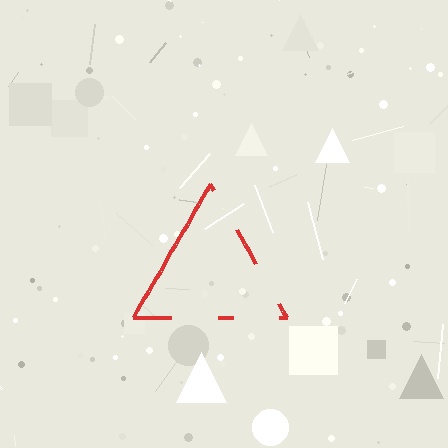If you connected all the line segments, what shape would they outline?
They would outline a triangle.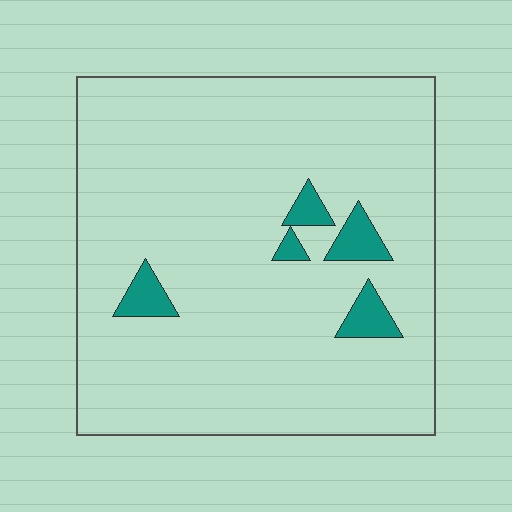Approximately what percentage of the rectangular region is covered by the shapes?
Approximately 5%.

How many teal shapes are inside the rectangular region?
5.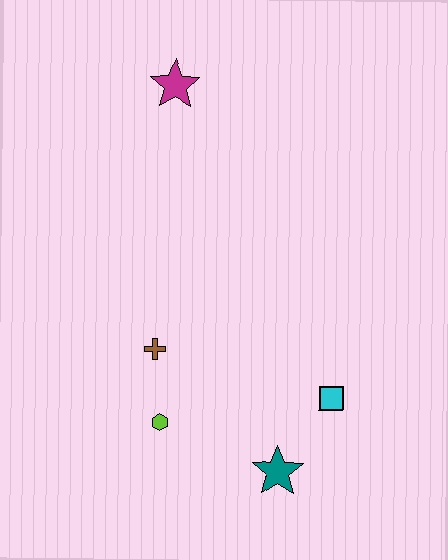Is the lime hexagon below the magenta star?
Yes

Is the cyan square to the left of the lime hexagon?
No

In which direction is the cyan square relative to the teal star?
The cyan square is above the teal star.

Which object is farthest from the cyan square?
The magenta star is farthest from the cyan square.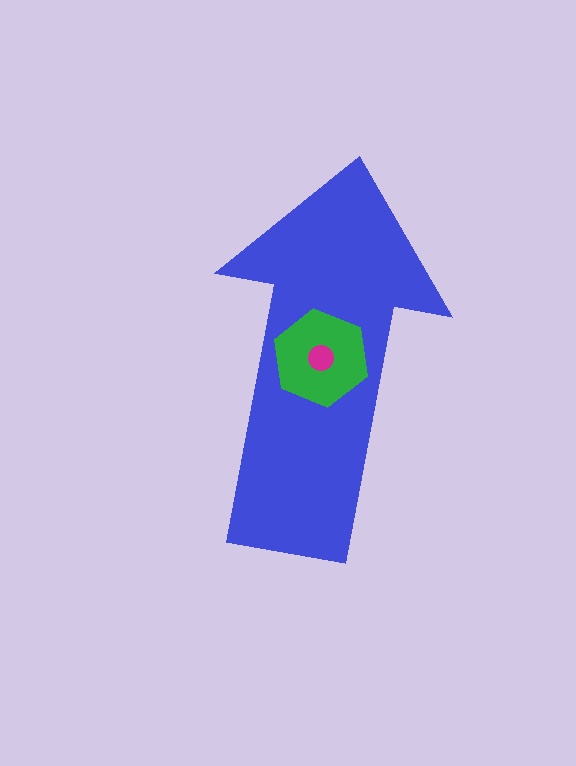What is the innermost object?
The magenta circle.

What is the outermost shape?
The blue arrow.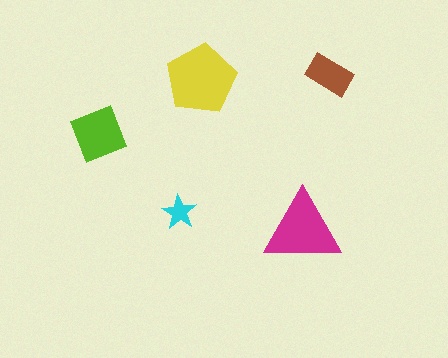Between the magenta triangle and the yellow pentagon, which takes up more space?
The yellow pentagon.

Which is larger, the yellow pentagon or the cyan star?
The yellow pentagon.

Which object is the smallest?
The cyan star.